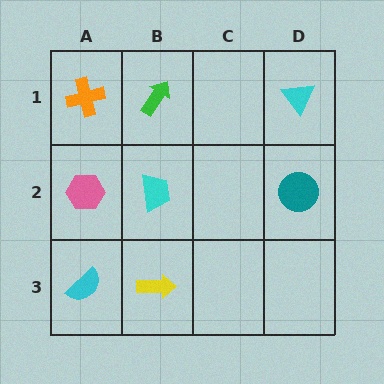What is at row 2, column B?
A cyan trapezoid.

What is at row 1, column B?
A green arrow.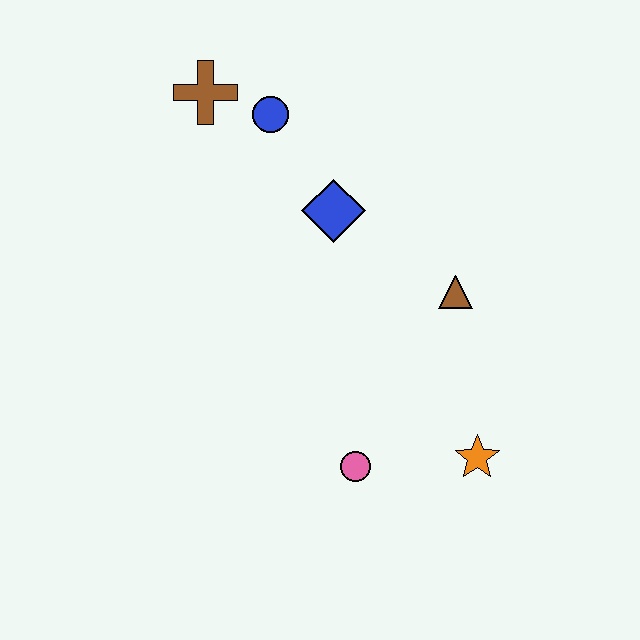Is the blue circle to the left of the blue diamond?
Yes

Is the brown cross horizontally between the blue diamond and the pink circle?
No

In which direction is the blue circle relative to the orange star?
The blue circle is above the orange star.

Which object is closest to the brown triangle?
The blue diamond is closest to the brown triangle.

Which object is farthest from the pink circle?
The brown cross is farthest from the pink circle.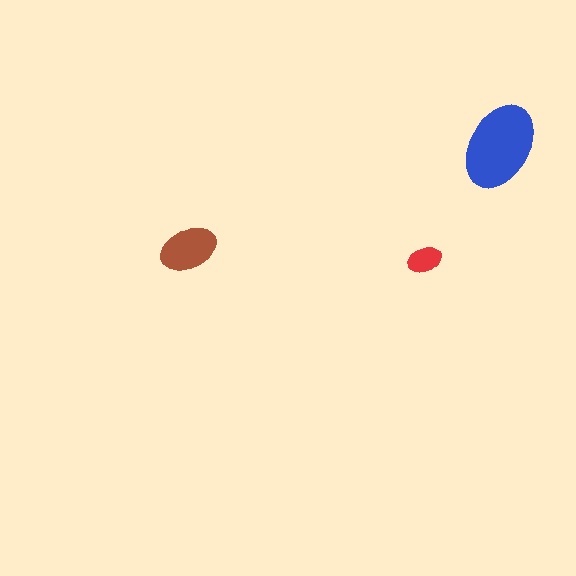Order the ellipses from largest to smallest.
the blue one, the brown one, the red one.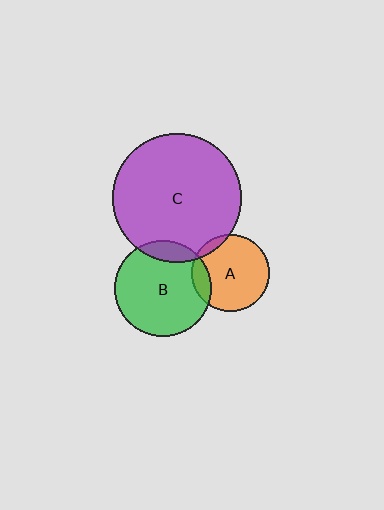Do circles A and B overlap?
Yes.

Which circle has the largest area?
Circle C (purple).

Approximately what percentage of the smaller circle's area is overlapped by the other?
Approximately 15%.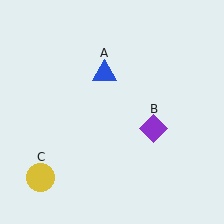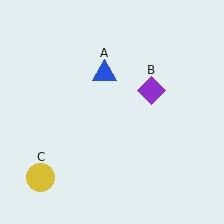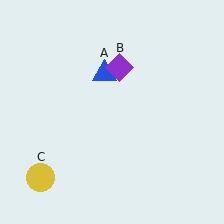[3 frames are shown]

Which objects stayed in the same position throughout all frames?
Blue triangle (object A) and yellow circle (object C) remained stationary.